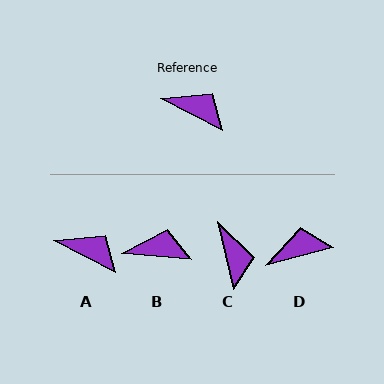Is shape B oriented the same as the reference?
No, it is off by about 23 degrees.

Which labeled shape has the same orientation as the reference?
A.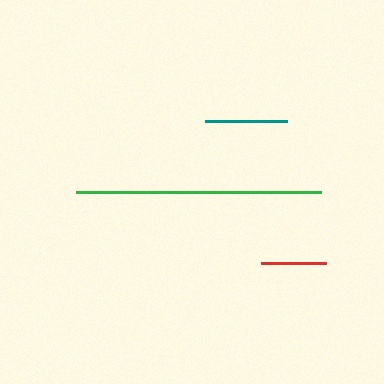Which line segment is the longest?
The green line is the longest at approximately 245 pixels.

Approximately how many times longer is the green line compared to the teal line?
The green line is approximately 3.0 times the length of the teal line.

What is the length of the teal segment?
The teal segment is approximately 82 pixels long.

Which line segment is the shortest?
The red line is the shortest at approximately 65 pixels.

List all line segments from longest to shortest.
From longest to shortest: green, teal, red.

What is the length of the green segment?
The green segment is approximately 245 pixels long.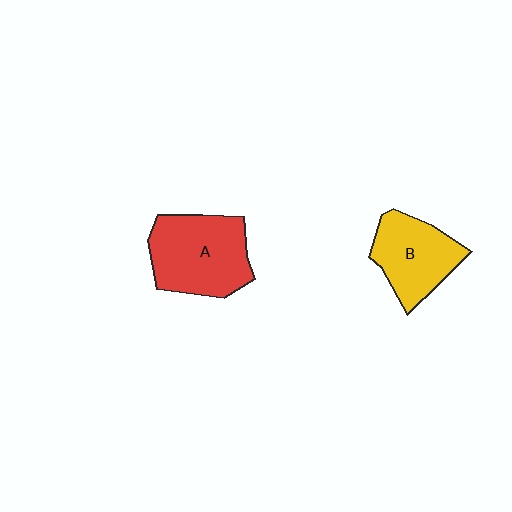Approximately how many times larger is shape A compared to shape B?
Approximately 1.3 times.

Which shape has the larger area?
Shape A (red).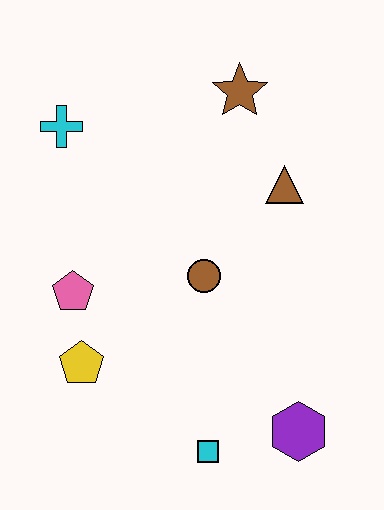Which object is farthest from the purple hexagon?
The cyan cross is farthest from the purple hexagon.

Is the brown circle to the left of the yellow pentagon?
No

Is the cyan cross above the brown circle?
Yes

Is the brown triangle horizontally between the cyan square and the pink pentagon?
No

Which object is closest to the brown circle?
The brown triangle is closest to the brown circle.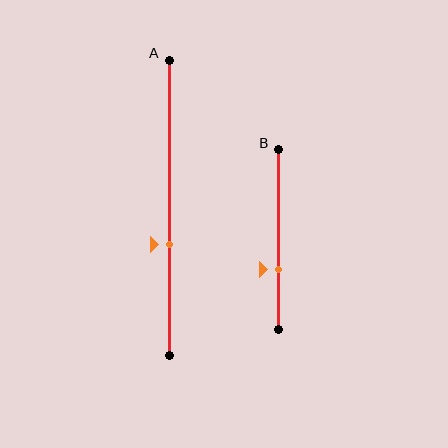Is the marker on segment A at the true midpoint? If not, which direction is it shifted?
No, the marker on segment A is shifted downward by about 12% of the segment length.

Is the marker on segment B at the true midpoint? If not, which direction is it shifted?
No, the marker on segment B is shifted downward by about 17% of the segment length.